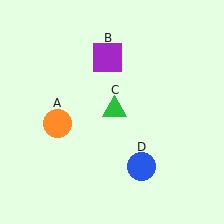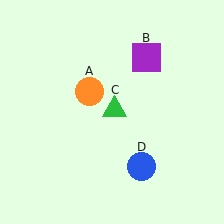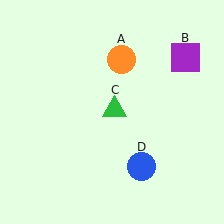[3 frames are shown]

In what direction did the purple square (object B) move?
The purple square (object B) moved right.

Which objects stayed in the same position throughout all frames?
Green triangle (object C) and blue circle (object D) remained stationary.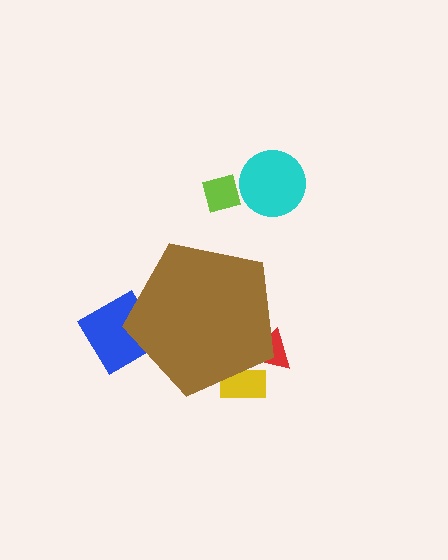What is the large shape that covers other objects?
A brown pentagon.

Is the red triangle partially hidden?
Yes, the red triangle is partially hidden behind the brown pentagon.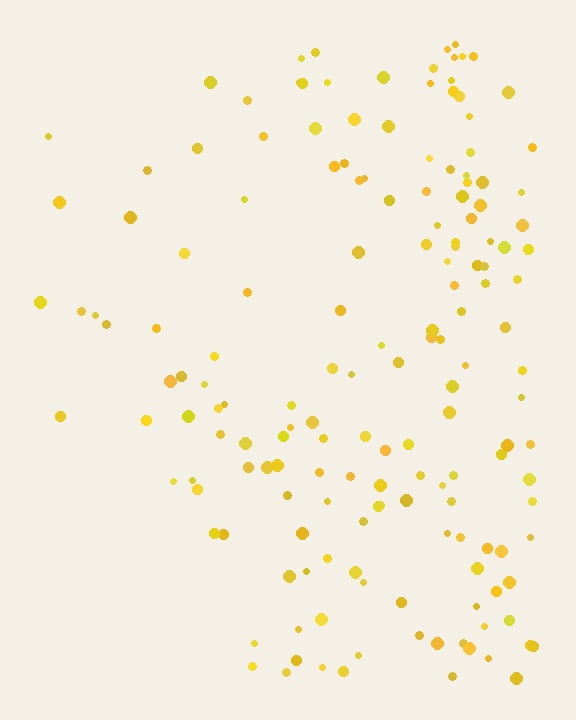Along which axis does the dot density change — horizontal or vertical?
Horizontal.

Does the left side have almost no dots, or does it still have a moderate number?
Still a moderate number, just noticeably fewer than the right.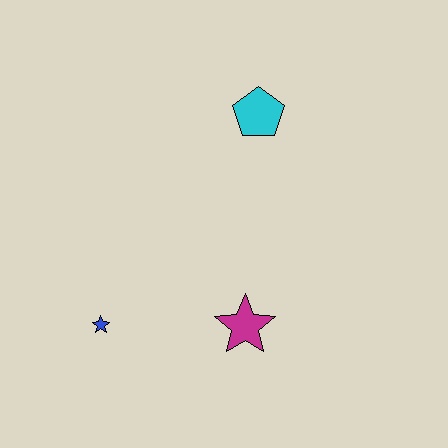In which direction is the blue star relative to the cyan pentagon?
The blue star is below the cyan pentagon.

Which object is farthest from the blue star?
The cyan pentagon is farthest from the blue star.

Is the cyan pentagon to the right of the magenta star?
Yes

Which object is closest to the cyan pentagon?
The magenta star is closest to the cyan pentagon.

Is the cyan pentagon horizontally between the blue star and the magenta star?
No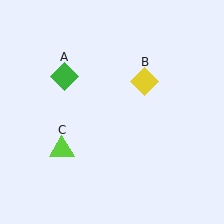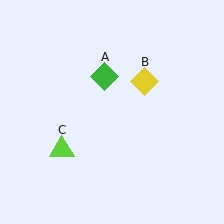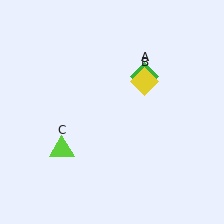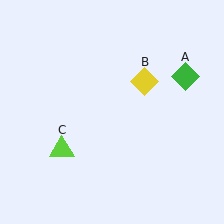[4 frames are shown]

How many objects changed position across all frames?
1 object changed position: green diamond (object A).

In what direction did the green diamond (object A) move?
The green diamond (object A) moved right.